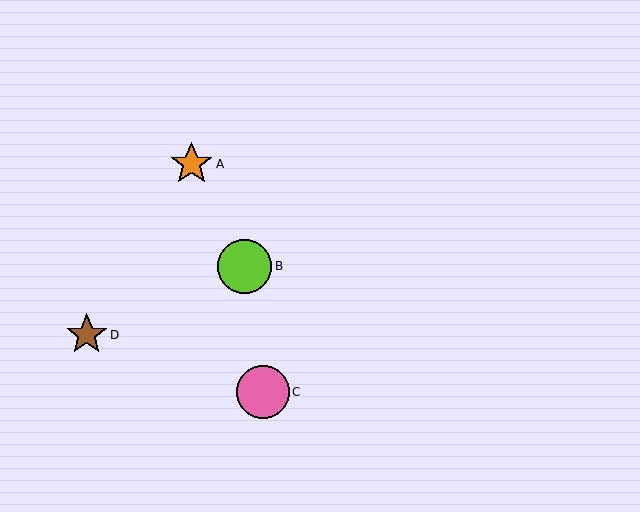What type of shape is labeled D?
Shape D is a brown star.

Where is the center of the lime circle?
The center of the lime circle is at (244, 266).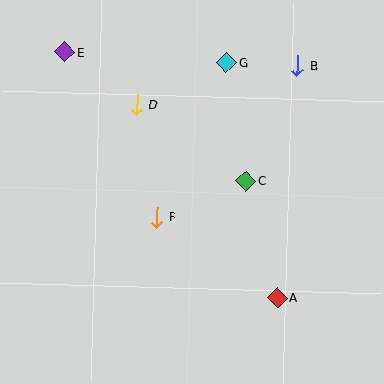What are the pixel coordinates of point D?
Point D is at (137, 104).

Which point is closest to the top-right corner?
Point B is closest to the top-right corner.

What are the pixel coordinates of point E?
Point E is at (64, 52).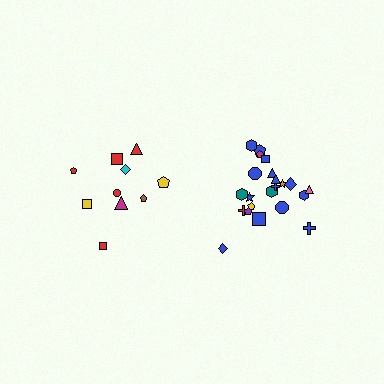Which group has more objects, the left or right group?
The right group.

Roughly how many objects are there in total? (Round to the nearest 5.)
Roughly 30 objects in total.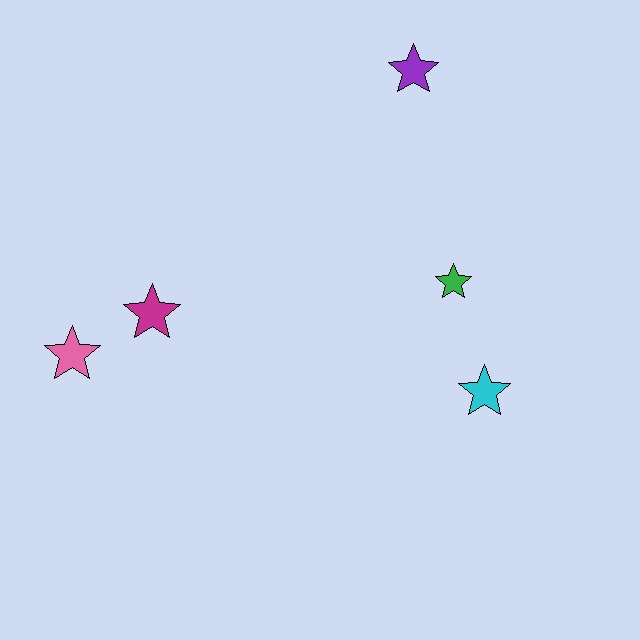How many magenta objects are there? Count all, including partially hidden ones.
There is 1 magenta object.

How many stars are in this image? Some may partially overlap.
There are 5 stars.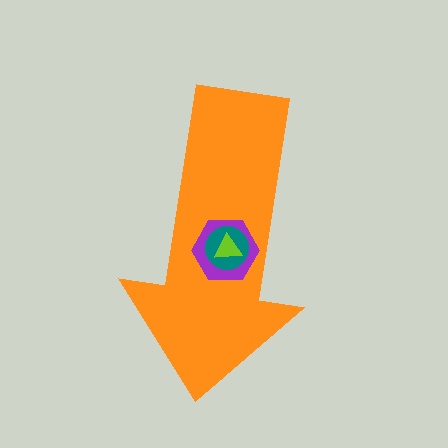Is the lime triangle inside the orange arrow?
Yes.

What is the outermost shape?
The orange arrow.